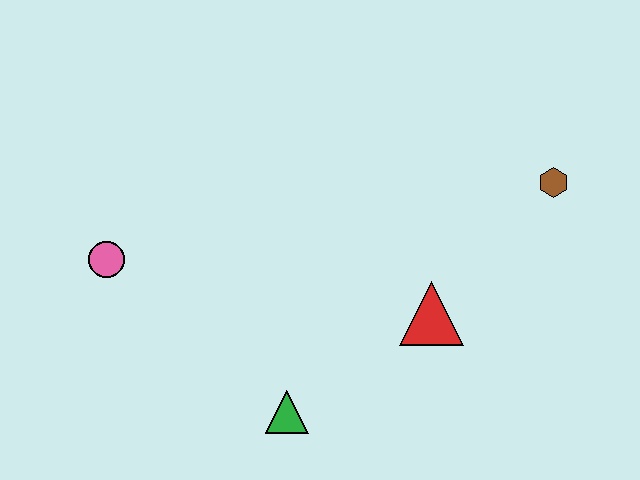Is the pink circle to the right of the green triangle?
No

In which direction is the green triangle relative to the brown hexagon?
The green triangle is to the left of the brown hexagon.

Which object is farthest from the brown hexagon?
The pink circle is farthest from the brown hexagon.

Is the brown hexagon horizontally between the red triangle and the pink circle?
No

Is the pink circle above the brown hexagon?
No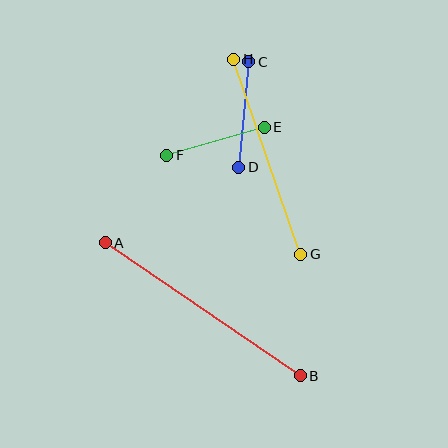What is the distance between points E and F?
The distance is approximately 101 pixels.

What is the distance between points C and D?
The distance is approximately 106 pixels.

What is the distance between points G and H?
The distance is approximately 206 pixels.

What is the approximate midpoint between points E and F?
The midpoint is at approximately (215, 141) pixels.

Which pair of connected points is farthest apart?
Points A and B are farthest apart.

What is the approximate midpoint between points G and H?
The midpoint is at approximately (267, 157) pixels.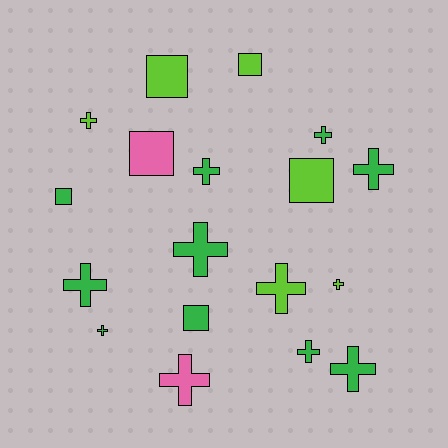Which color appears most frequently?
Green, with 10 objects.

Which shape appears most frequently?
Cross, with 12 objects.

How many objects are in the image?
There are 18 objects.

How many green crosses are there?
There are 8 green crosses.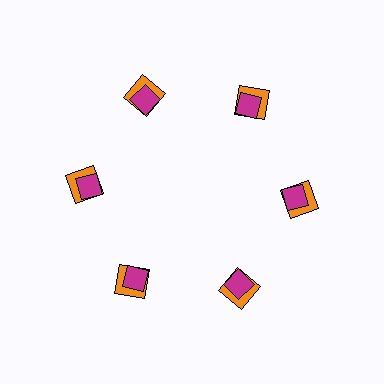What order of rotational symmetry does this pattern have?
This pattern has 6-fold rotational symmetry.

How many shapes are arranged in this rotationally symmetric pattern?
There are 12 shapes, arranged in 6 groups of 2.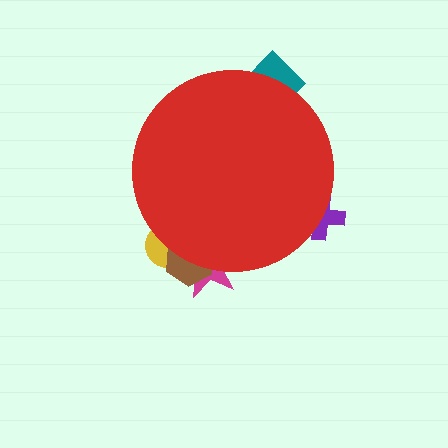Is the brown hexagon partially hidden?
Yes, the brown hexagon is partially hidden behind the red circle.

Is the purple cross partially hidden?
Yes, the purple cross is partially hidden behind the red circle.